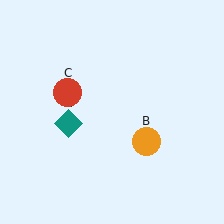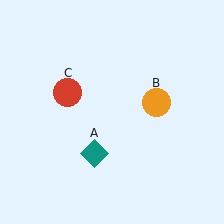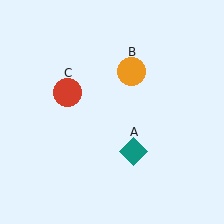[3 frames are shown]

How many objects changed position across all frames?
2 objects changed position: teal diamond (object A), orange circle (object B).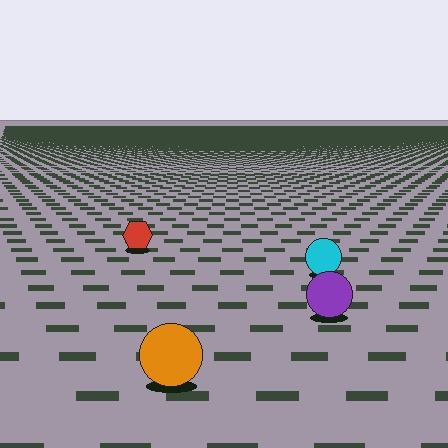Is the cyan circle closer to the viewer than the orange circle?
No. The orange circle is closer — you can tell from the texture gradient: the ground texture is coarser near it.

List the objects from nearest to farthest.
From nearest to farthest: the orange circle, the purple circle, the cyan circle, the red hexagon.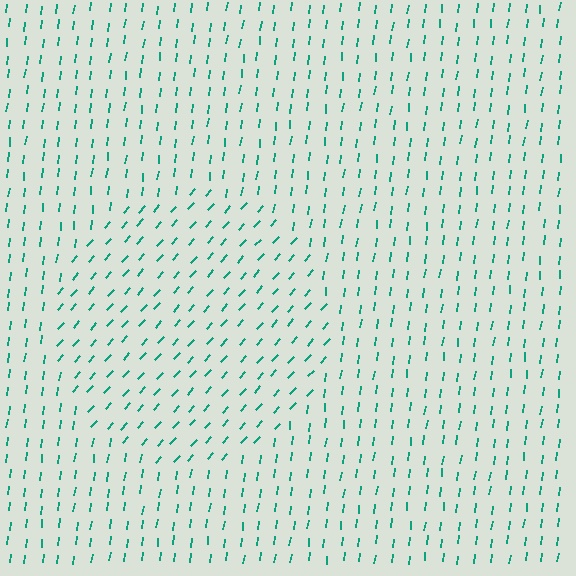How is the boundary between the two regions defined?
The boundary is defined purely by a change in line orientation (approximately 34 degrees difference). All lines are the same color and thickness.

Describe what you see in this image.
The image is filled with small teal line segments. A circle region in the image has lines oriented differently from the surrounding lines, creating a visible texture boundary.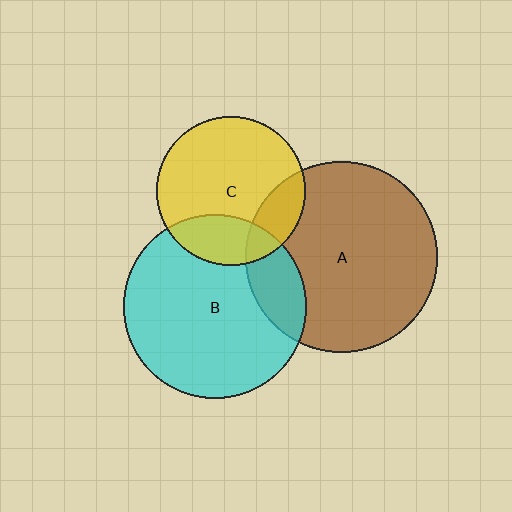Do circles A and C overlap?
Yes.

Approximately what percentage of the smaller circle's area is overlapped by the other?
Approximately 20%.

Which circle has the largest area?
Circle A (brown).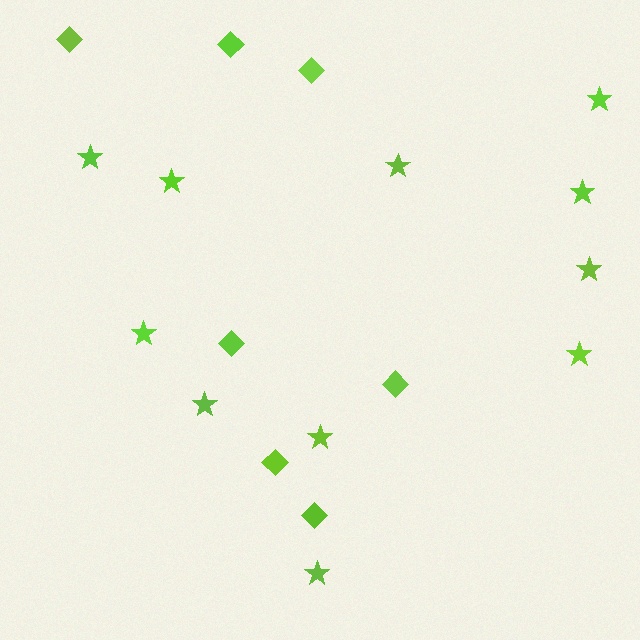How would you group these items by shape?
There are 2 groups: one group of stars (11) and one group of diamonds (7).